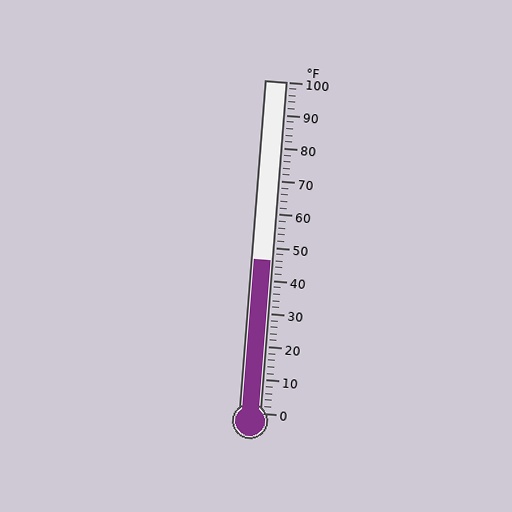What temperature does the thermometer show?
The thermometer shows approximately 46°F.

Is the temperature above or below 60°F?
The temperature is below 60°F.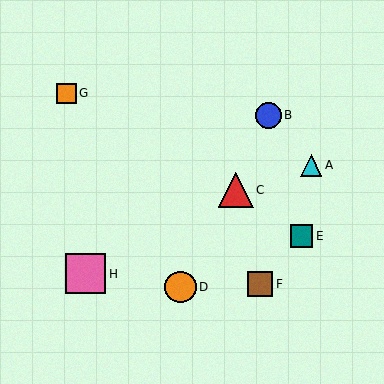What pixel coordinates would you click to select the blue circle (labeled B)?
Click at (269, 115) to select the blue circle B.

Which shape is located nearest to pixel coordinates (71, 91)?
The orange square (labeled G) at (66, 93) is nearest to that location.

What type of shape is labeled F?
Shape F is a brown square.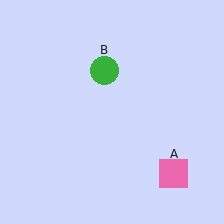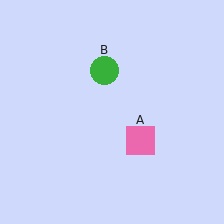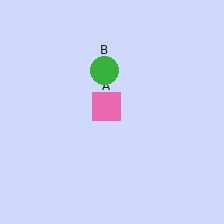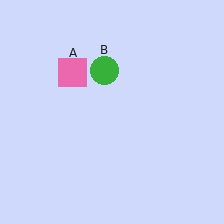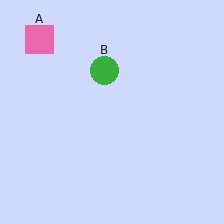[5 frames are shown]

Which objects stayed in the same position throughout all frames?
Green circle (object B) remained stationary.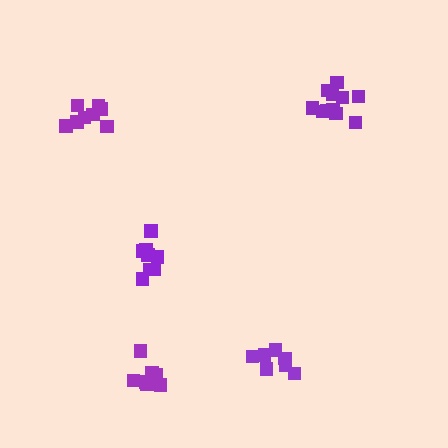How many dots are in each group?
Group 1: 8 dots, Group 2: 11 dots, Group 3: 8 dots, Group 4: 7 dots, Group 5: 7 dots (41 total).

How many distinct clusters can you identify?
There are 5 distinct clusters.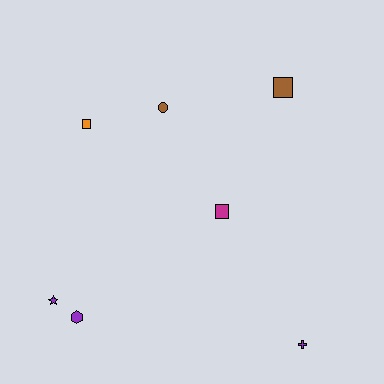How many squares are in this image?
There are 3 squares.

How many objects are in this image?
There are 7 objects.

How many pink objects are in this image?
There are no pink objects.